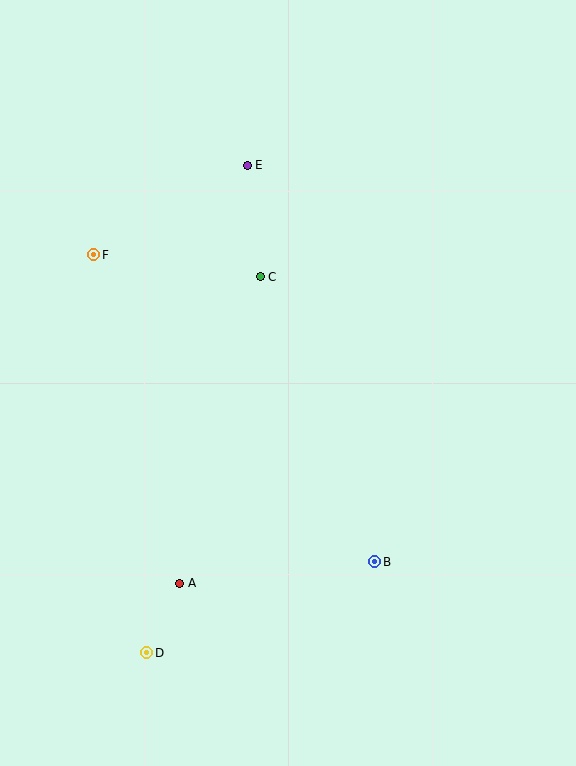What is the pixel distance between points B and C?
The distance between B and C is 307 pixels.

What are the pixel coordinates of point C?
Point C is at (260, 277).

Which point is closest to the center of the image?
Point C at (260, 277) is closest to the center.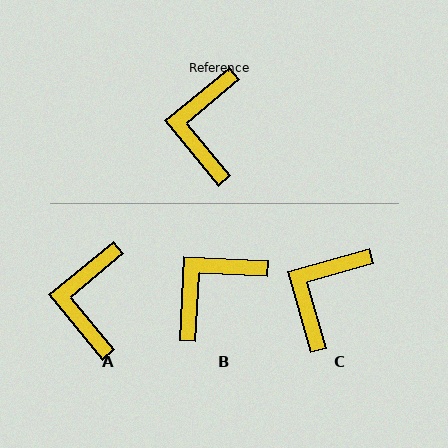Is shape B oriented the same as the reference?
No, it is off by about 42 degrees.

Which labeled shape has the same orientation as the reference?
A.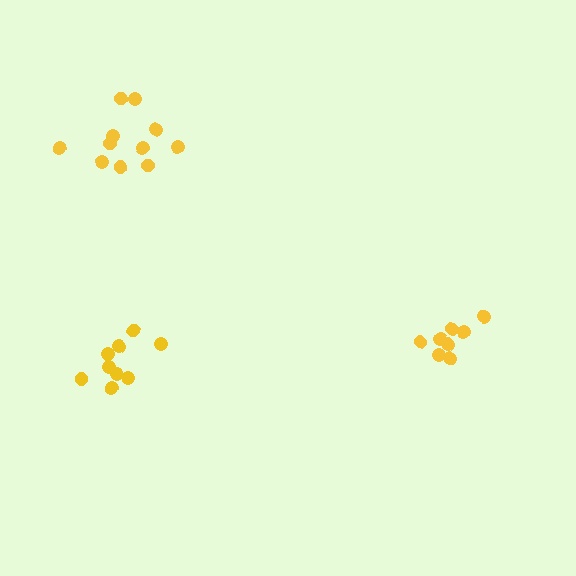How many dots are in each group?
Group 1: 9 dots, Group 2: 11 dots, Group 3: 8 dots (28 total).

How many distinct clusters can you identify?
There are 3 distinct clusters.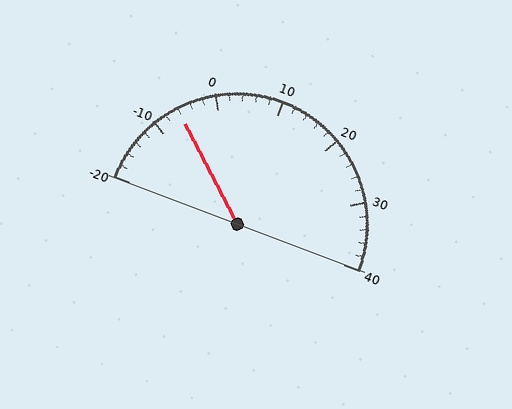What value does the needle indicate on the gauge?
The needle indicates approximately -6.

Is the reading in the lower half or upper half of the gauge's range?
The reading is in the lower half of the range (-20 to 40).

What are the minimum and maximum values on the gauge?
The gauge ranges from -20 to 40.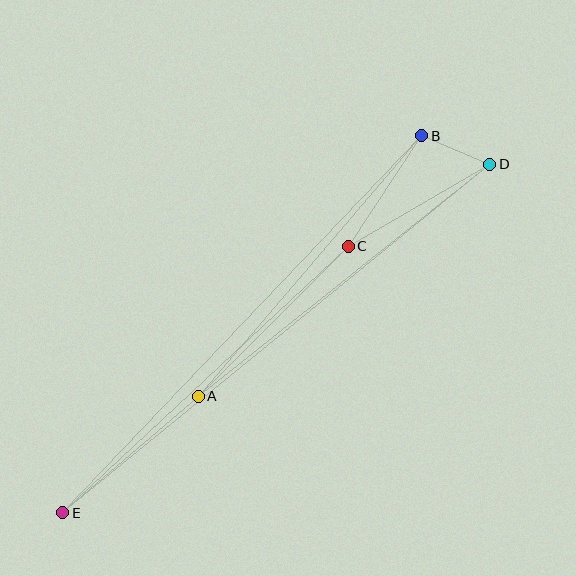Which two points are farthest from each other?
Points D and E are farthest from each other.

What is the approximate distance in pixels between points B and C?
The distance between B and C is approximately 133 pixels.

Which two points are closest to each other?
Points B and D are closest to each other.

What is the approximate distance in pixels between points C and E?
The distance between C and E is approximately 390 pixels.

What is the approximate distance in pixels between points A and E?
The distance between A and E is approximately 178 pixels.